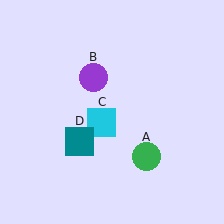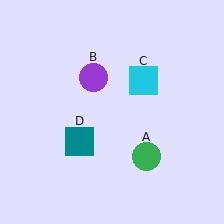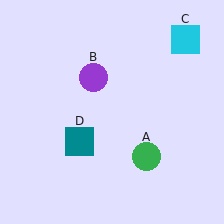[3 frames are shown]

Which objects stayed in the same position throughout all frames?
Green circle (object A) and purple circle (object B) and teal square (object D) remained stationary.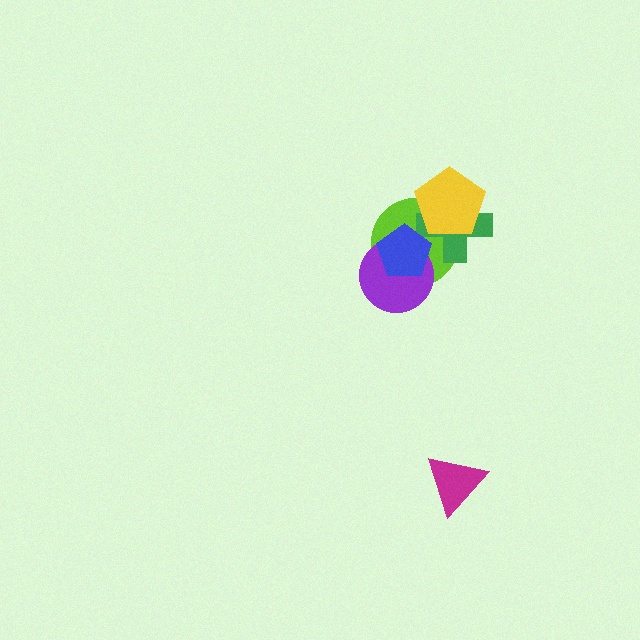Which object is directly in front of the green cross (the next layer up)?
The blue pentagon is directly in front of the green cross.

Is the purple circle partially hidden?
Yes, it is partially covered by another shape.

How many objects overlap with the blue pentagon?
3 objects overlap with the blue pentagon.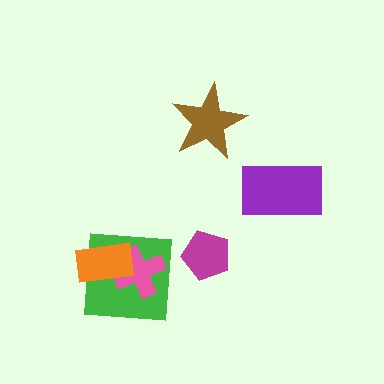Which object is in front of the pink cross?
The orange rectangle is in front of the pink cross.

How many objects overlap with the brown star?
0 objects overlap with the brown star.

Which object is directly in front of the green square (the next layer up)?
The pink cross is directly in front of the green square.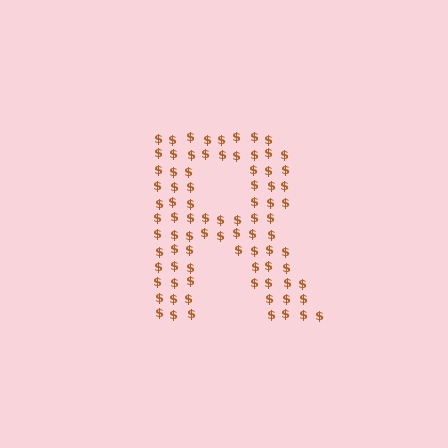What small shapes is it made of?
It is made of small dollar signs.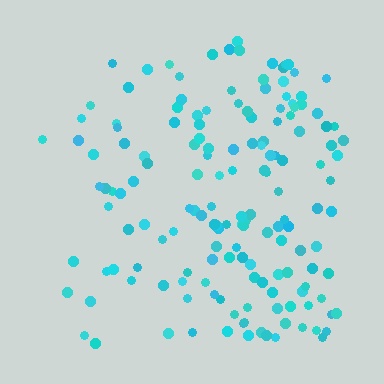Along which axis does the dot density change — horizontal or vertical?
Horizontal.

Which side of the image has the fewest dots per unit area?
The left.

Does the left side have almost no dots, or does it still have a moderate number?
Still a moderate number, just noticeably fewer than the right.